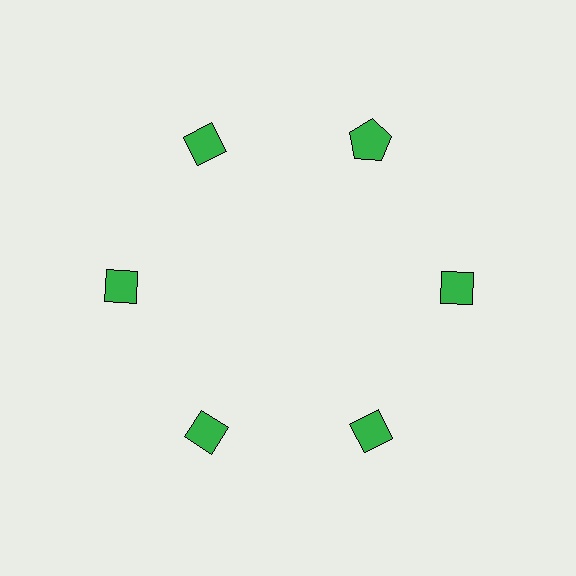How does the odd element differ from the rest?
It has a different shape: pentagon instead of diamond.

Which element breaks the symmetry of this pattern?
The green pentagon at roughly the 1 o'clock position breaks the symmetry. All other shapes are green diamonds.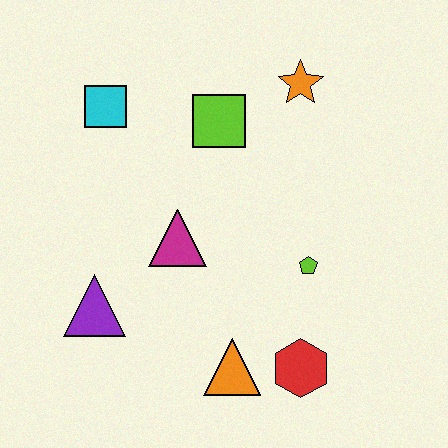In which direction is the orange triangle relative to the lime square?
The orange triangle is below the lime square.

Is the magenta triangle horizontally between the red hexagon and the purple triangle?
Yes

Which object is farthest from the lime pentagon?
The cyan square is farthest from the lime pentagon.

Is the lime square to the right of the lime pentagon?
No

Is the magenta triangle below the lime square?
Yes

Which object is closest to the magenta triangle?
The purple triangle is closest to the magenta triangle.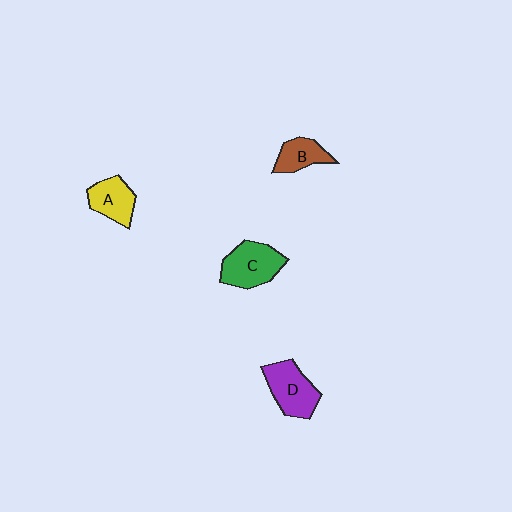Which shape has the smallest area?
Shape B (brown).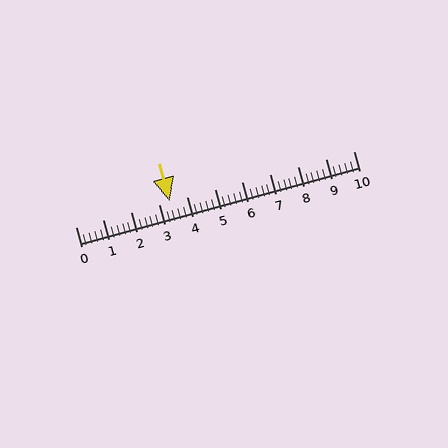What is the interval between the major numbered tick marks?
The major tick marks are spaced 1 units apart.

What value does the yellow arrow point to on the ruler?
The yellow arrow points to approximately 3.4.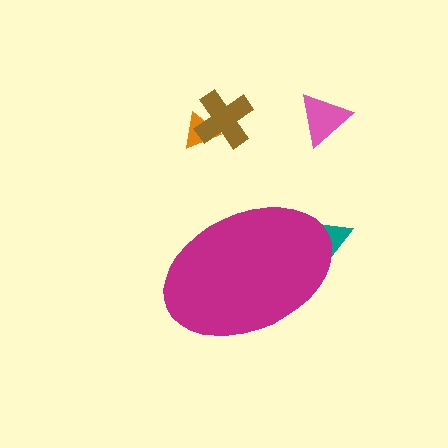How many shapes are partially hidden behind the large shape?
1 shape is partially hidden.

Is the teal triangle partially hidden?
Yes, the teal triangle is partially hidden behind the magenta ellipse.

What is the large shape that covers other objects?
A magenta ellipse.